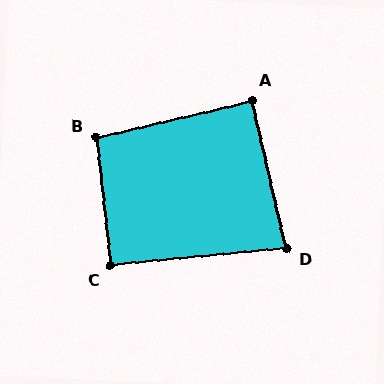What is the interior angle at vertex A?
Approximately 89 degrees (approximately right).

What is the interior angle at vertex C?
Approximately 91 degrees (approximately right).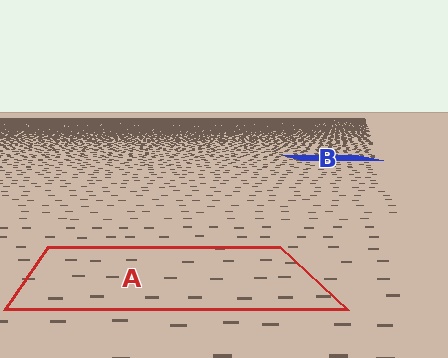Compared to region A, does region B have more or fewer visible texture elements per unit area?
Region B has more texture elements per unit area — they are packed more densely because it is farther away.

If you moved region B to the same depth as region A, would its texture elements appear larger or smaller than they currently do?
They would appear larger. At a closer depth, the same texture elements are projected at a bigger on-screen size.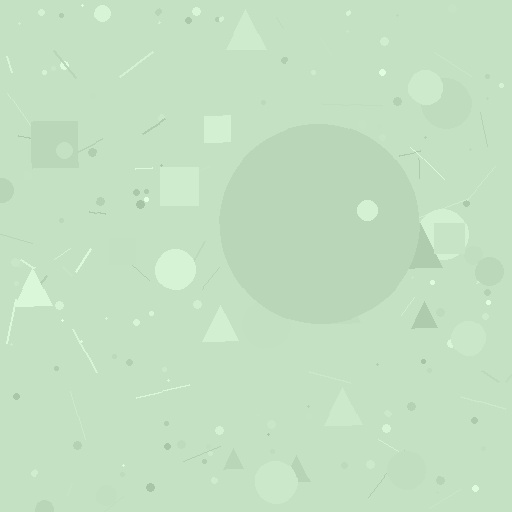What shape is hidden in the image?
A circle is hidden in the image.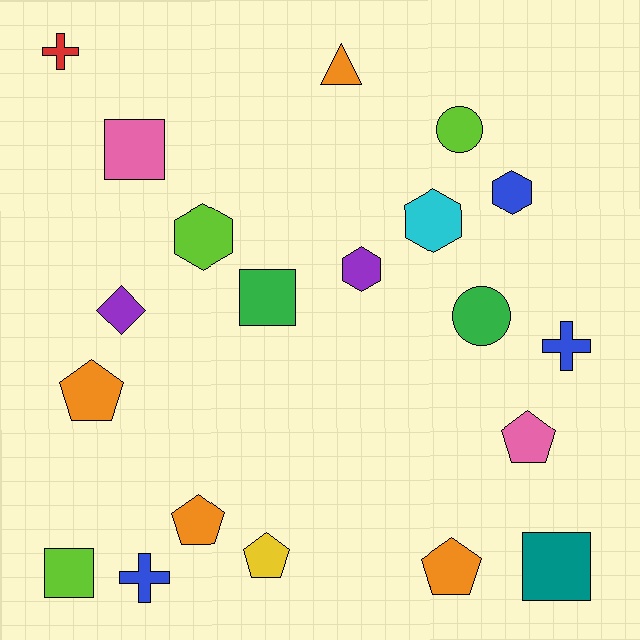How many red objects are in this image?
There is 1 red object.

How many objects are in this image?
There are 20 objects.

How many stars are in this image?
There are no stars.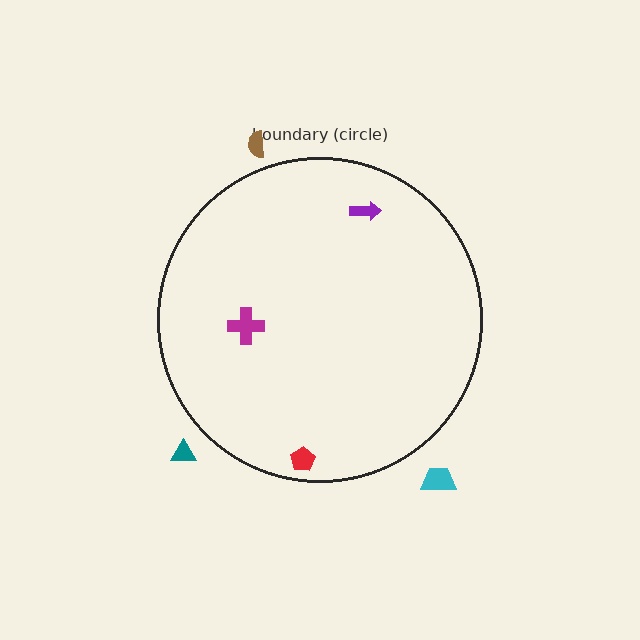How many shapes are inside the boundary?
3 inside, 3 outside.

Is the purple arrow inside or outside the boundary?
Inside.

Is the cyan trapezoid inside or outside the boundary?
Outside.